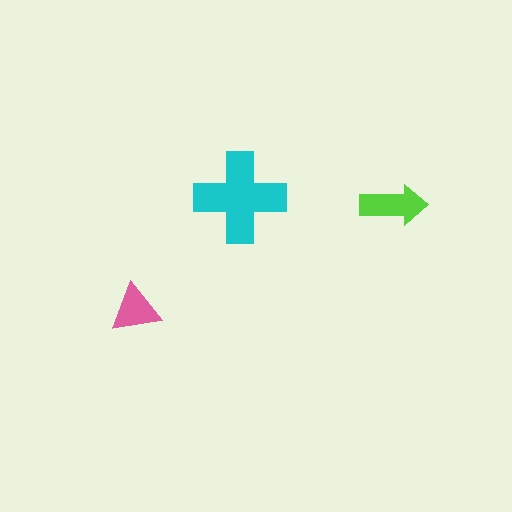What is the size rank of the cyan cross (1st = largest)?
1st.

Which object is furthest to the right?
The lime arrow is rightmost.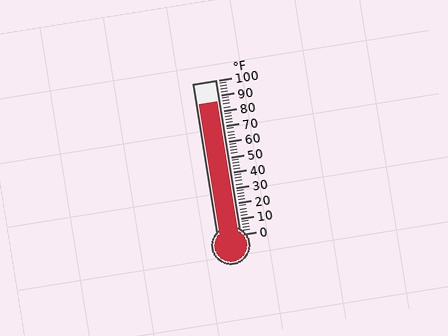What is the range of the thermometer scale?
The thermometer scale ranges from 0°F to 100°F.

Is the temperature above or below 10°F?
The temperature is above 10°F.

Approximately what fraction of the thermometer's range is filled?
The thermometer is filled to approximately 85% of its range.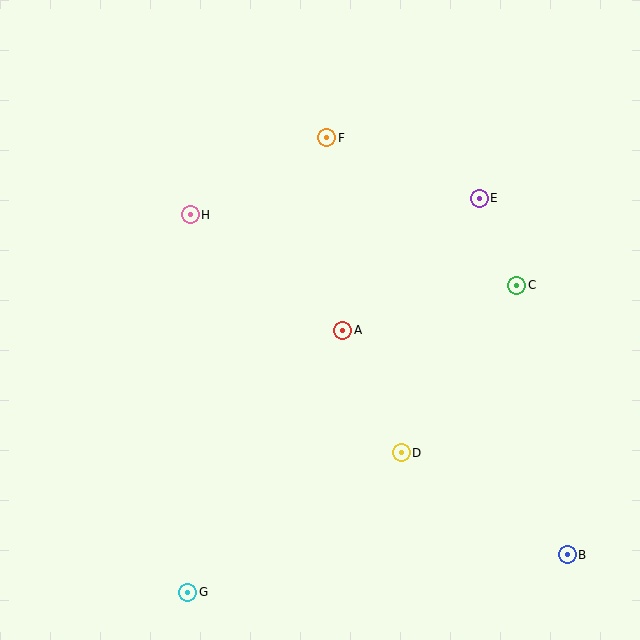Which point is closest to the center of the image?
Point A at (343, 330) is closest to the center.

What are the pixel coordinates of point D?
Point D is at (401, 453).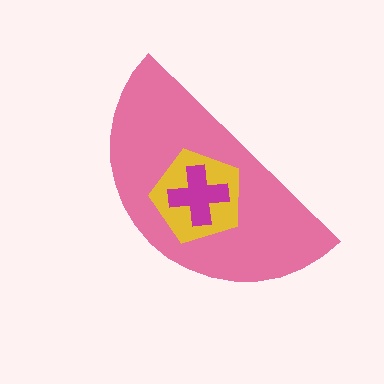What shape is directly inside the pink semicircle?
The yellow pentagon.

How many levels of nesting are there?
3.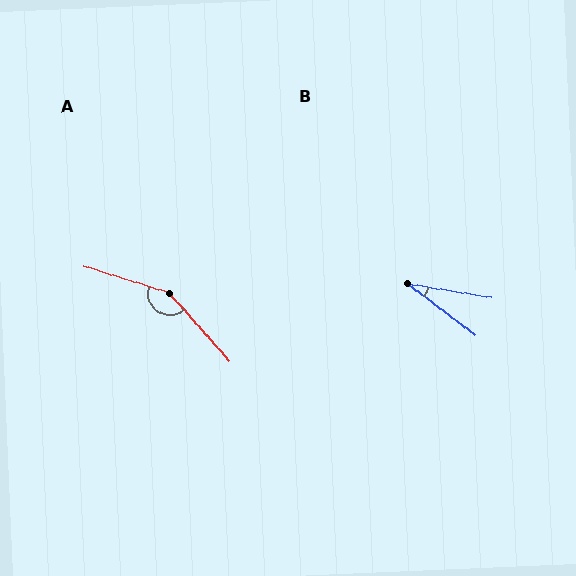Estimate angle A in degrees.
Approximately 149 degrees.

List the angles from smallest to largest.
B (28°), A (149°).